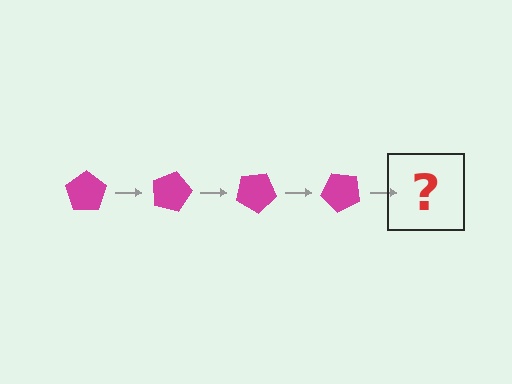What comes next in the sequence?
The next element should be a magenta pentagon rotated 60 degrees.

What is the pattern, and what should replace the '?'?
The pattern is that the pentagon rotates 15 degrees each step. The '?' should be a magenta pentagon rotated 60 degrees.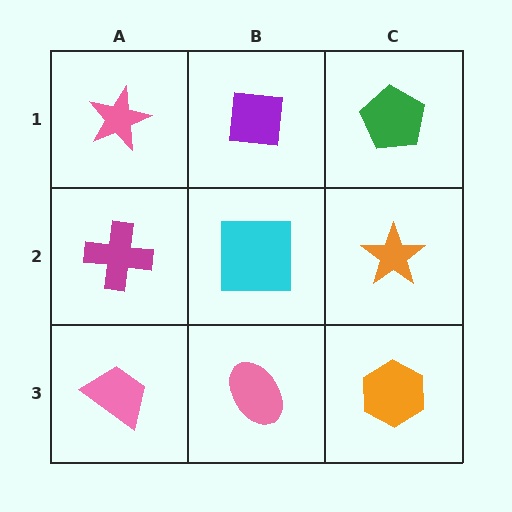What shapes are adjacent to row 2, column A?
A pink star (row 1, column A), a pink trapezoid (row 3, column A), a cyan square (row 2, column B).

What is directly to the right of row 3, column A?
A pink ellipse.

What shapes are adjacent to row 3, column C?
An orange star (row 2, column C), a pink ellipse (row 3, column B).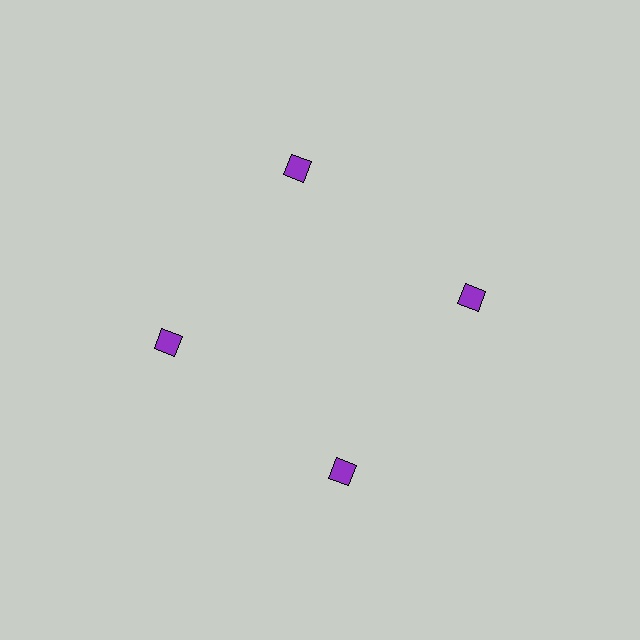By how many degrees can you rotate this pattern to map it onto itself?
The pattern maps onto itself every 90 degrees of rotation.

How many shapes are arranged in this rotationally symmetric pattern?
There are 4 shapes, arranged in 4 groups of 1.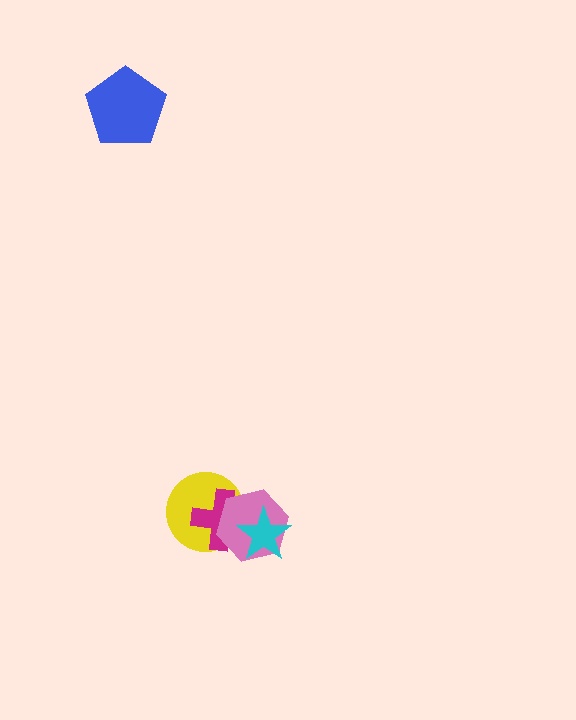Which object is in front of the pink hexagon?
The cyan star is in front of the pink hexagon.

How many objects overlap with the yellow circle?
2 objects overlap with the yellow circle.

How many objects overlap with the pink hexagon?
3 objects overlap with the pink hexagon.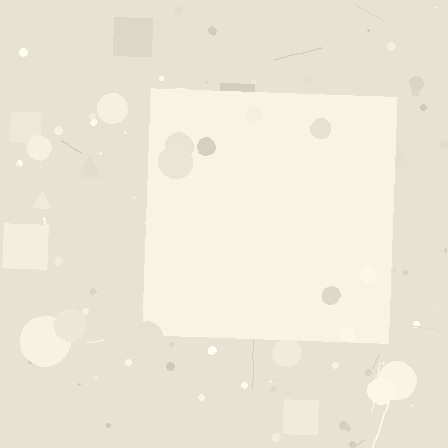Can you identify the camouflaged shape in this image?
The camouflaged shape is a square.